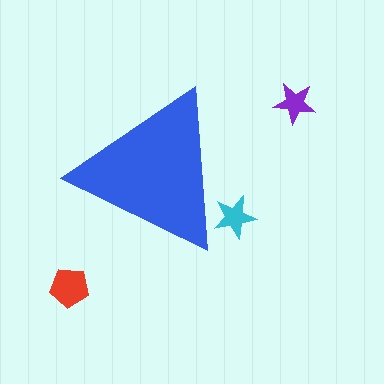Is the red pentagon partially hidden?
No, the red pentagon is fully visible.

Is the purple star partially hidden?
No, the purple star is fully visible.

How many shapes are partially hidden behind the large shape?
1 shape is partially hidden.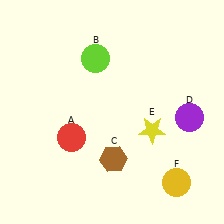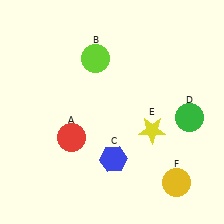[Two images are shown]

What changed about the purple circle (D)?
In Image 1, D is purple. In Image 2, it changed to green.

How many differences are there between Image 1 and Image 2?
There are 2 differences between the two images.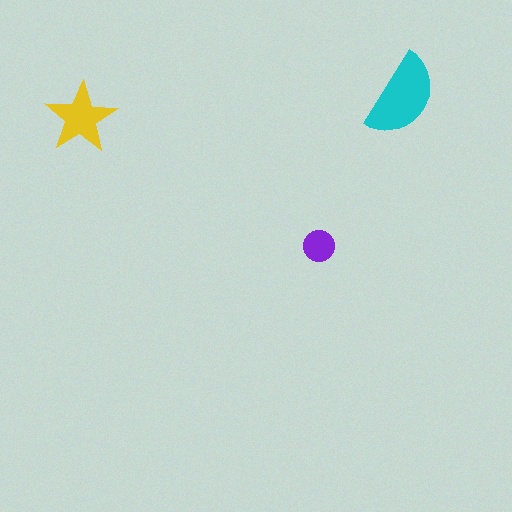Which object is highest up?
The cyan semicircle is topmost.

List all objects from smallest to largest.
The purple circle, the yellow star, the cyan semicircle.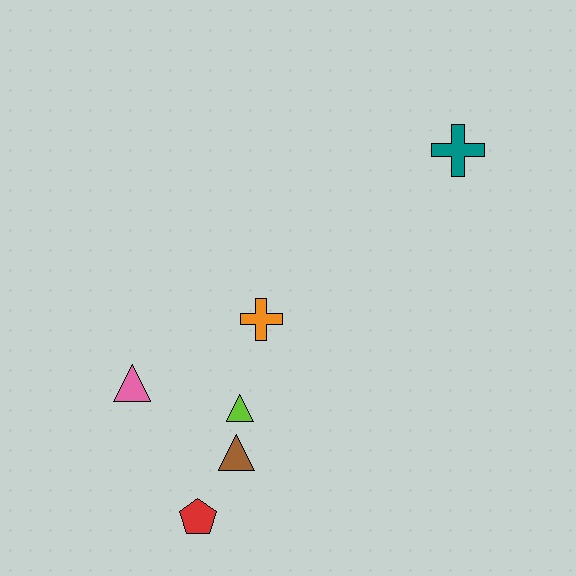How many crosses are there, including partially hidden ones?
There are 2 crosses.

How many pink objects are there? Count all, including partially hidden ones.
There is 1 pink object.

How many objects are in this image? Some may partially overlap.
There are 6 objects.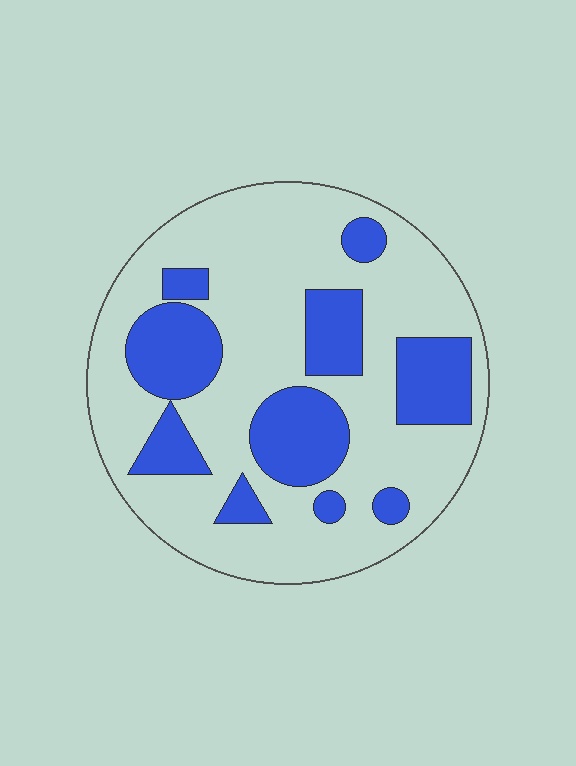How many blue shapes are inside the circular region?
10.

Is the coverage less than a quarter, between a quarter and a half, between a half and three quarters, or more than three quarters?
Between a quarter and a half.